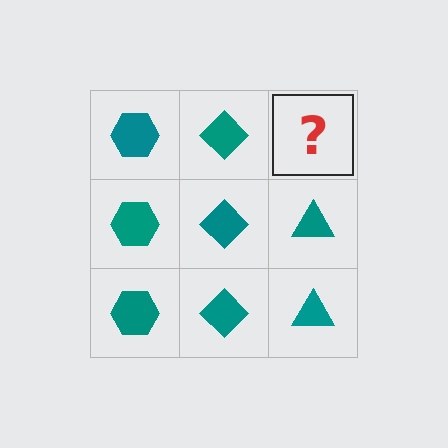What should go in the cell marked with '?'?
The missing cell should contain a teal triangle.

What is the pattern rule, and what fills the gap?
The rule is that each column has a consistent shape. The gap should be filled with a teal triangle.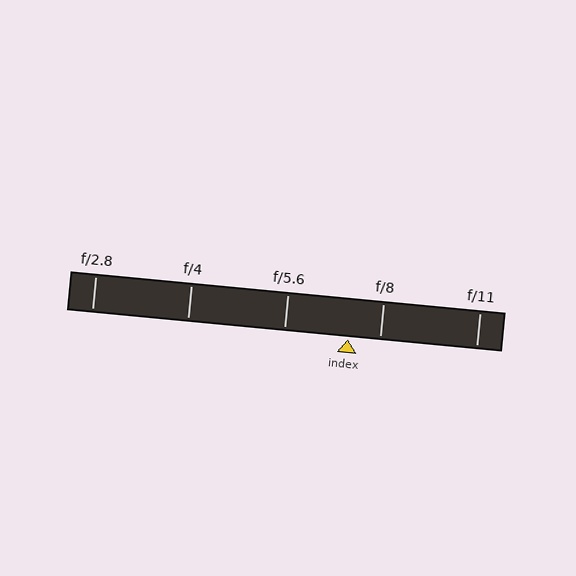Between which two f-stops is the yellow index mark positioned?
The index mark is between f/5.6 and f/8.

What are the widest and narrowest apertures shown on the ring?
The widest aperture shown is f/2.8 and the narrowest is f/11.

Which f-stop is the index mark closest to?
The index mark is closest to f/8.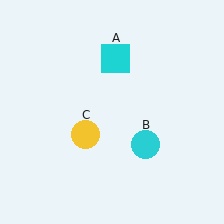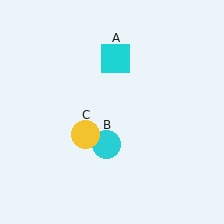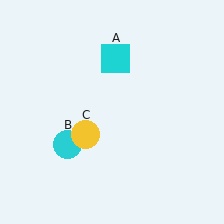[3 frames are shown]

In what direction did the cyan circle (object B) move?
The cyan circle (object B) moved left.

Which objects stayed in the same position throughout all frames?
Cyan square (object A) and yellow circle (object C) remained stationary.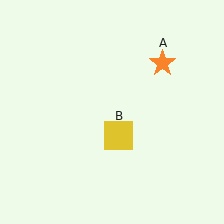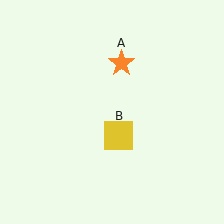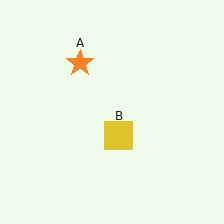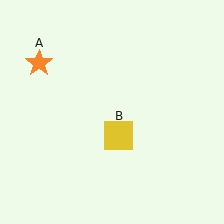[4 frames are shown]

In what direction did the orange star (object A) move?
The orange star (object A) moved left.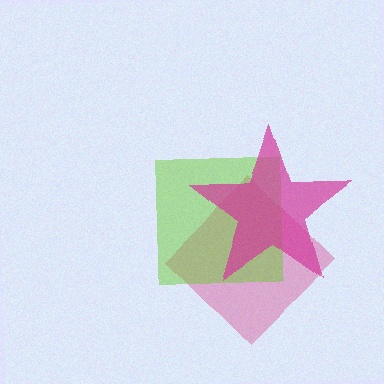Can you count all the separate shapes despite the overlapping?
Yes, there are 3 separate shapes.